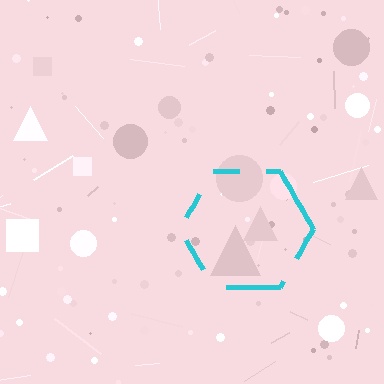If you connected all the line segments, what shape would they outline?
They would outline a hexagon.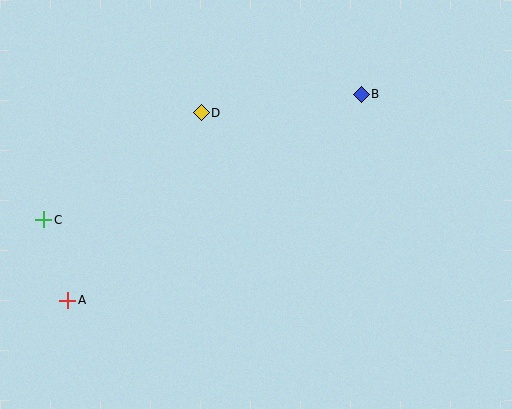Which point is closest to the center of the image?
Point D at (201, 113) is closest to the center.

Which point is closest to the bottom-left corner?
Point A is closest to the bottom-left corner.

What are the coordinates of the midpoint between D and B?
The midpoint between D and B is at (281, 104).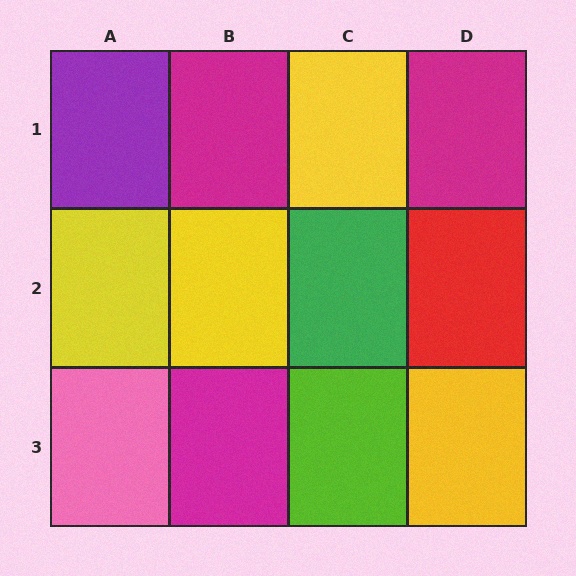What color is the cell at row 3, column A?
Pink.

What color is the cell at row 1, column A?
Purple.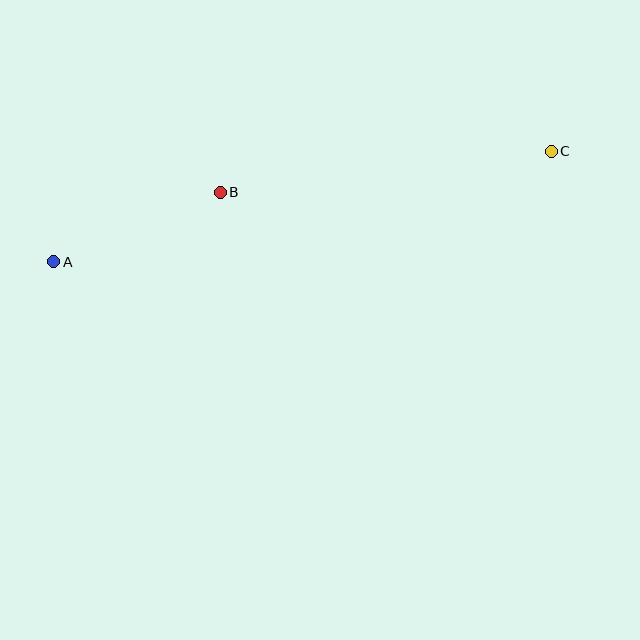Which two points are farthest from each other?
Points A and C are farthest from each other.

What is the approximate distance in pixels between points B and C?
The distance between B and C is approximately 333 pixels.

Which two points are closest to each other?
Points A and B are closest to each other.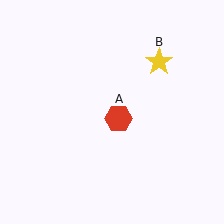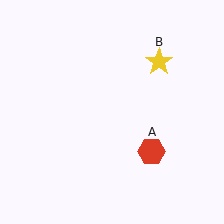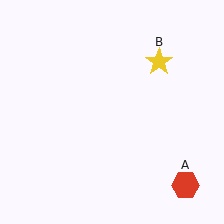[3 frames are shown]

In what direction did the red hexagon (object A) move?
The red hexagon (object A) moved down and to the right.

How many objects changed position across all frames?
1 object changed position: red hexagon (object A).